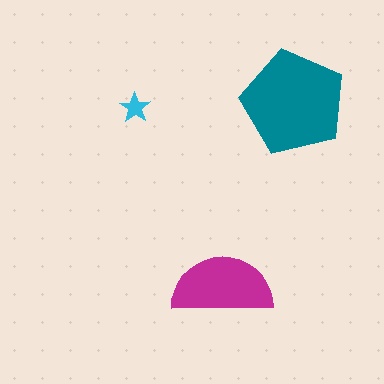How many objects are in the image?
There are 3 objects in the image.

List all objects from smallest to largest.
The cyan star, the magenta semicircle, the teal pentagon.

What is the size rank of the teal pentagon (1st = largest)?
1st.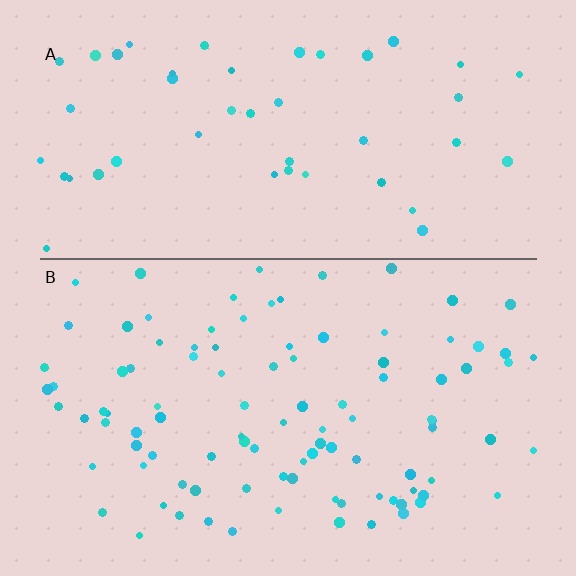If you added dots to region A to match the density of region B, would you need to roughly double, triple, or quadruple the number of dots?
Approximately double.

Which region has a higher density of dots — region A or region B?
B (the bottom).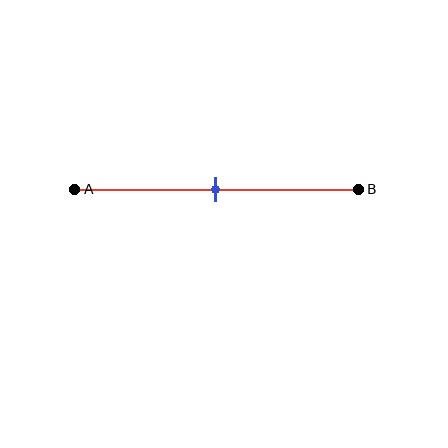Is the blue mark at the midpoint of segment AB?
Yes, the mark is approximately at the midpoint.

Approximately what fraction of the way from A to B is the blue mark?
The blue mark is approximately 50% of the way from A to B.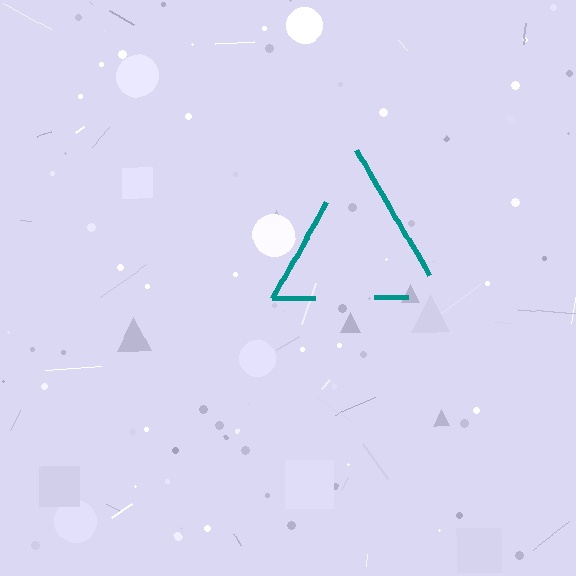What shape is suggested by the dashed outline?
The dashed outline suggests a triangle.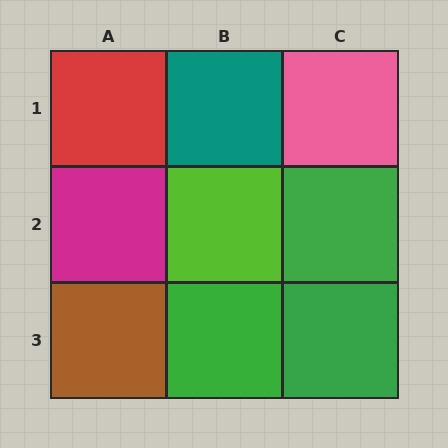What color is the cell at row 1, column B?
Teal.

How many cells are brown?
1 cell is brown.